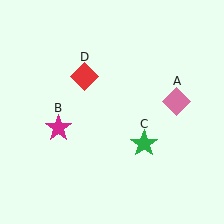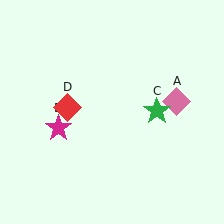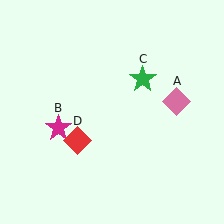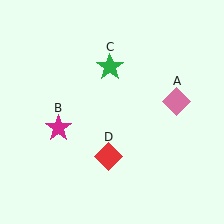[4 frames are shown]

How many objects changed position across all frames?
2 objects changed position: green star (object C), red diamond (object D).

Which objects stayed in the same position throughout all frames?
Pink diamond (object A) and magenta star (object B) remained stationary.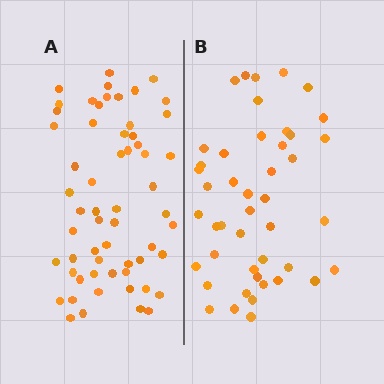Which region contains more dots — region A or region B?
Region A (the left region) has more dots.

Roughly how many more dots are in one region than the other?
Region A has approximately 15 more dots than region B.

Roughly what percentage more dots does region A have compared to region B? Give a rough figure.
About 30% more.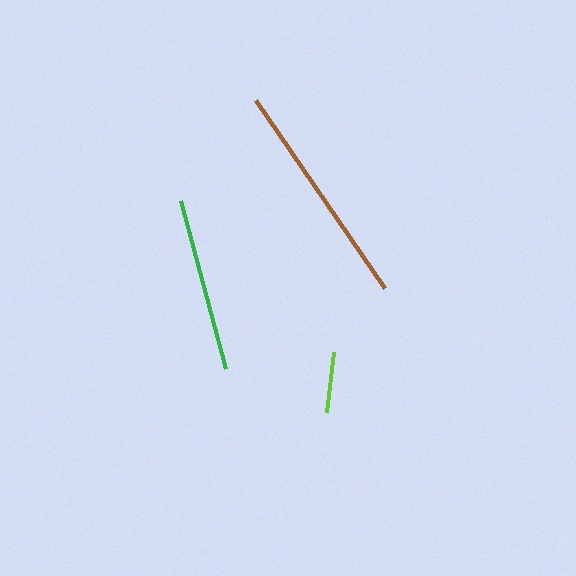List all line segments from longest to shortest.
From longest to shortest: brown, green, lime.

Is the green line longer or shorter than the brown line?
The brown line is longer than the green line.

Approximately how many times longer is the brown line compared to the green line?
The brown line is approximately 1.3 times the length of the green line.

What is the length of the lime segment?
The lime segment is approximately 61 pixels long.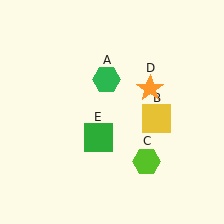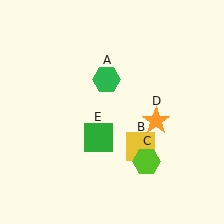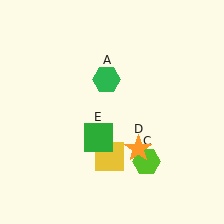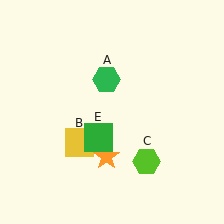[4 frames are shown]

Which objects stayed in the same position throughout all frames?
Green hexagon (object A) and lime hexagon (object C) and green square (object E) remained stationary.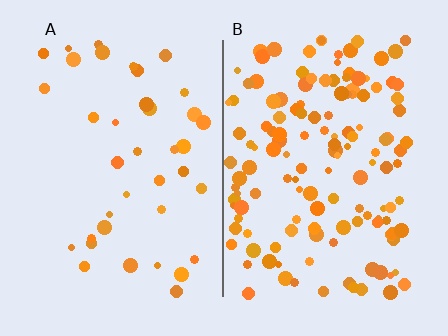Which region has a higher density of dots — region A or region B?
B (the right).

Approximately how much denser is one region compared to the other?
Approximately 3.7× — region B over region A.